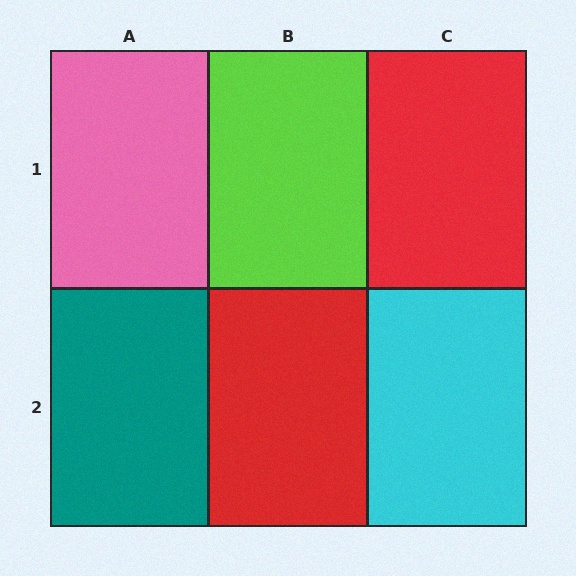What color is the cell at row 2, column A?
Teal.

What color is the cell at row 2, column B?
Red.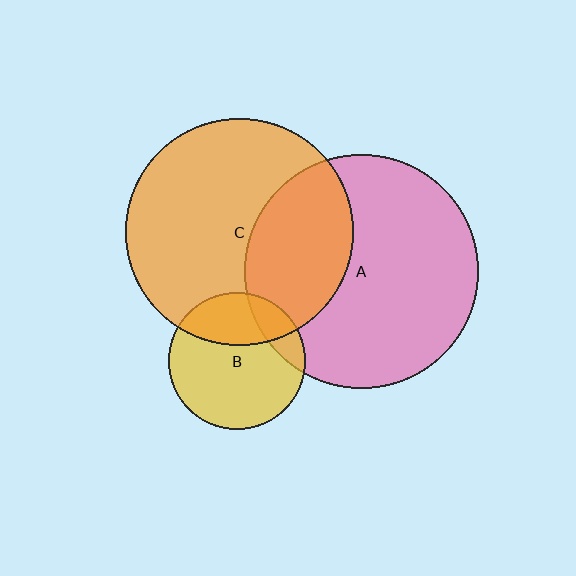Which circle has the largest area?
Circle A (pink).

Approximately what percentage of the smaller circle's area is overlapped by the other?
Approximately 30%.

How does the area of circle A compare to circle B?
Approximately 2.9 times.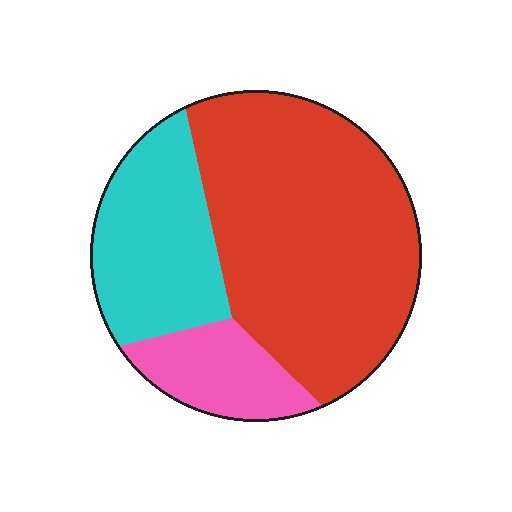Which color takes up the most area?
Red, at roughly 60%.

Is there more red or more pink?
Red.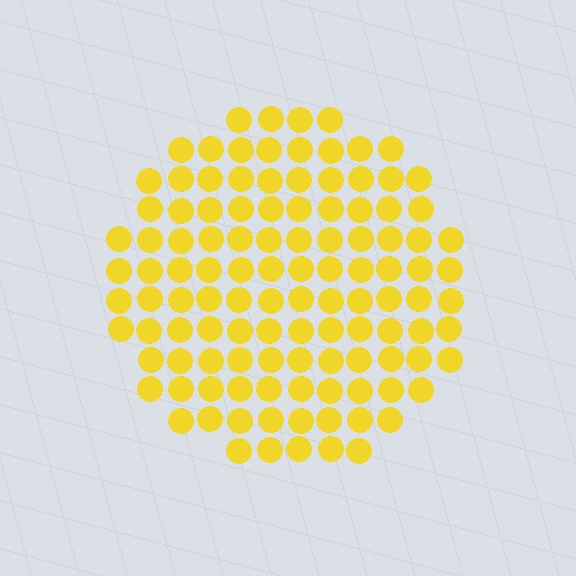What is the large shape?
The large shape is a circle.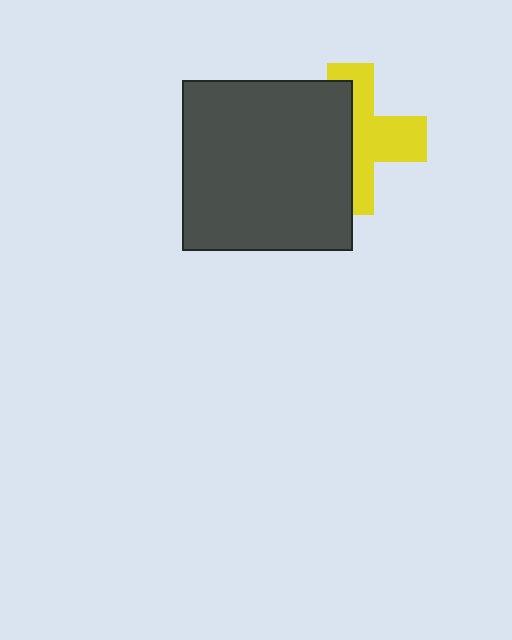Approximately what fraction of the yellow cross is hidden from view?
Roughly 50% of the yellow cross is hidden behind the dark gray square.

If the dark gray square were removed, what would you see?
You would see the complete yellow cross.